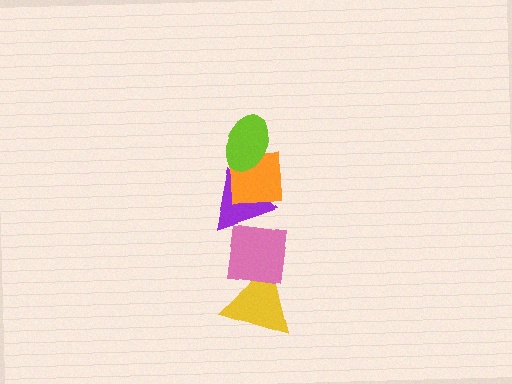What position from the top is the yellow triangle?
The yellow triangle is 5th from the top.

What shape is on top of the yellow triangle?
The pink square is on top of the yellow triangle.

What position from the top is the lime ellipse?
The lime ellipse is 1st from the top.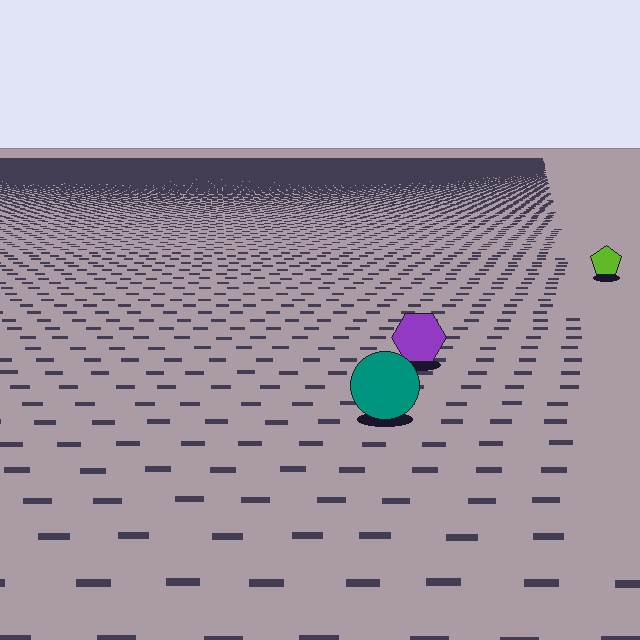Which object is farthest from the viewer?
The lime pentagon is farthest from the viewer. It appears smaller and the ground texture around it is denser.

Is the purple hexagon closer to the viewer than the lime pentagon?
Yes. The purple hexagon is closer — you can tell from the texture gradient: the ground texture is coarser near it.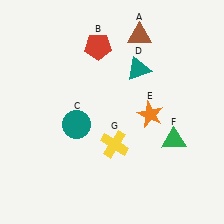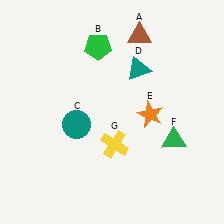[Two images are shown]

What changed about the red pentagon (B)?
In Image 1, B is red. In Image 2, it changed to green.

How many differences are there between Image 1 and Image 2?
There is 1 difference between the two images.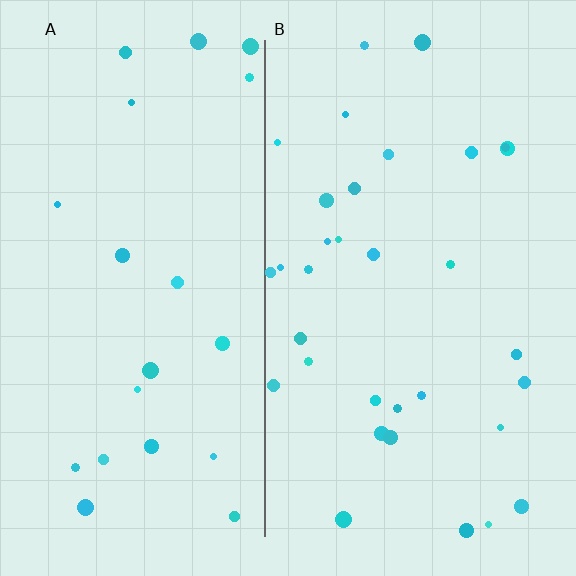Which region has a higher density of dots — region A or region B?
B (the right).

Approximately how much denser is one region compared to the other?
Approximately 1.5× — region B over region A.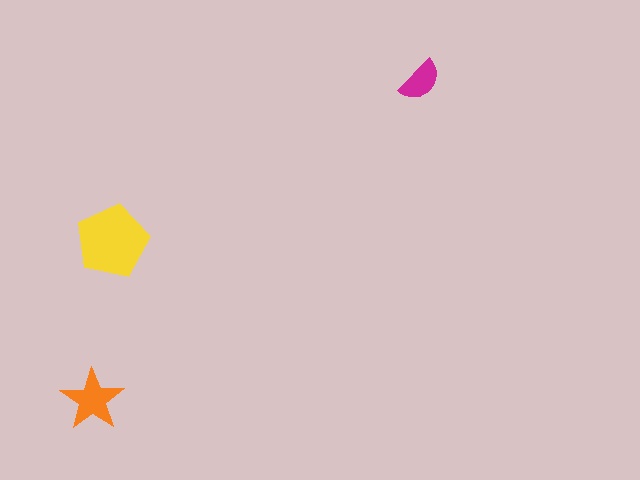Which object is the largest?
The yellow pentagon.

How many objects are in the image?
There are 3 objects in the image.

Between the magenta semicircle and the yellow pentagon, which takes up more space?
The yellow pentagon.